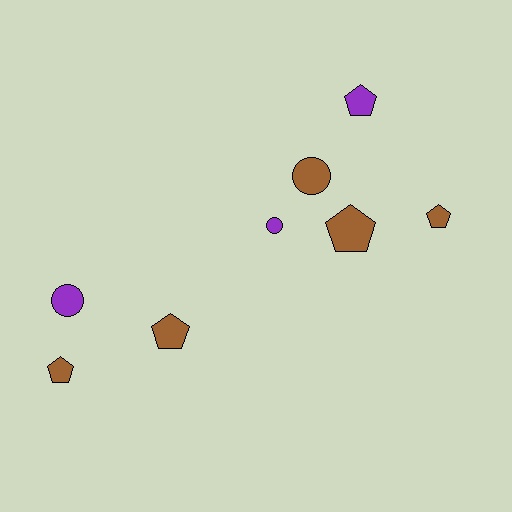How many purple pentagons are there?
There is 1 purple pentagon.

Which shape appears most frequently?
Pentagon, with 5 objects.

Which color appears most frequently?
Brown, with 5 objects.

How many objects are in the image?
There are 8 objects.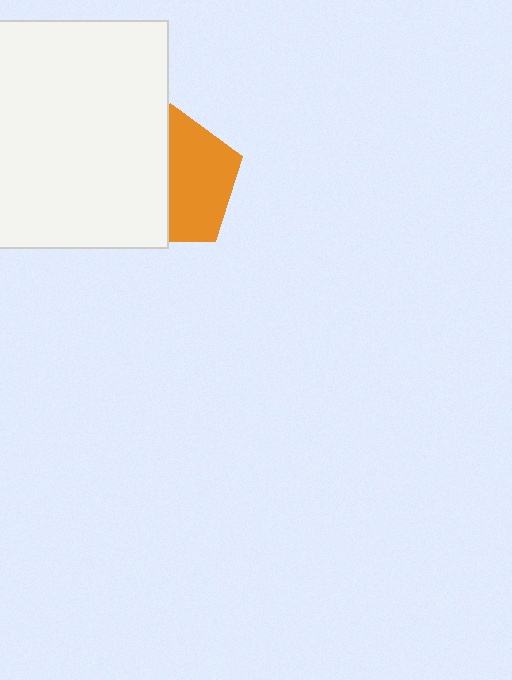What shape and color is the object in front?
The object in front is a white square.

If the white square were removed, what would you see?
You would see the complete orange pentagon.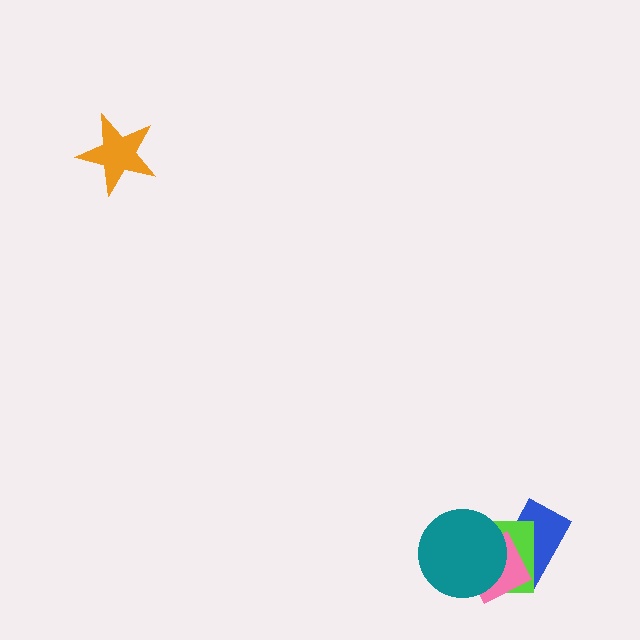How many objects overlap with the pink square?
3 objects overlap with the pink square.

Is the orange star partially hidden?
No, no other shape covers it.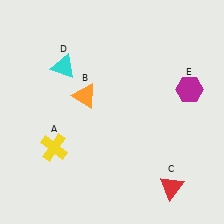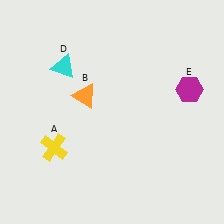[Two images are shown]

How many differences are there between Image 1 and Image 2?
There is 1 difference between the two images.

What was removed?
The red triangle (C) was removed in Image 2.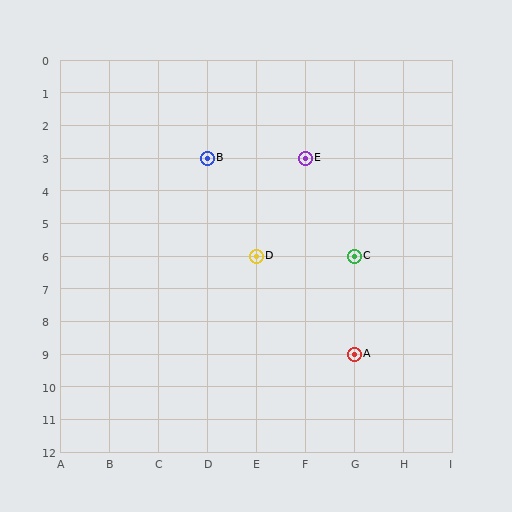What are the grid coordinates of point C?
Point C is at grid coordinates (G, 6).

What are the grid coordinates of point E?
Point E is at grid coordinates (F, 3).